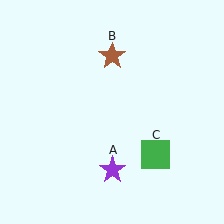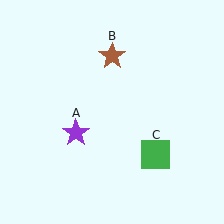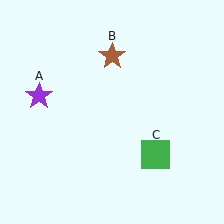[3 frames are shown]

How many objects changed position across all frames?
1 object changed position: purple star (object A).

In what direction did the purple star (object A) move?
The purple star (object A) moved up and to the left.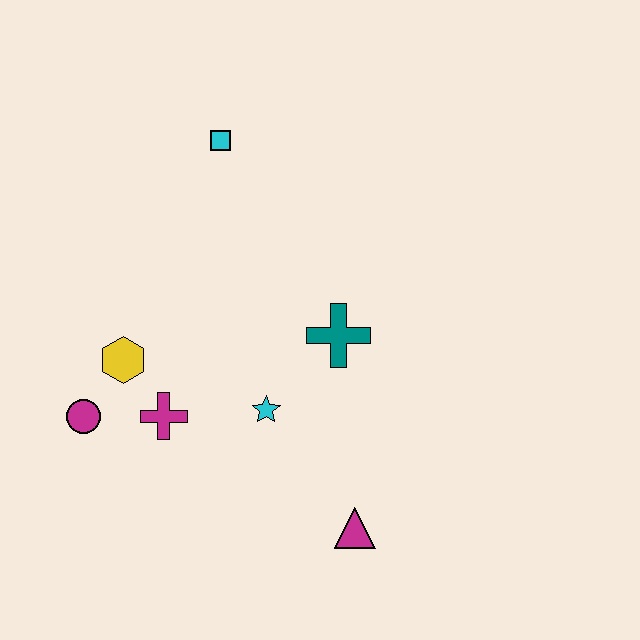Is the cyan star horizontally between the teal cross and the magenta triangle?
No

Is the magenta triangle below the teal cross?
Yes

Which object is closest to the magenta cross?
The yellow hexagon is closest to the magenta cross.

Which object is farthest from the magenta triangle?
The cyan square is farthest from the magenta triangle.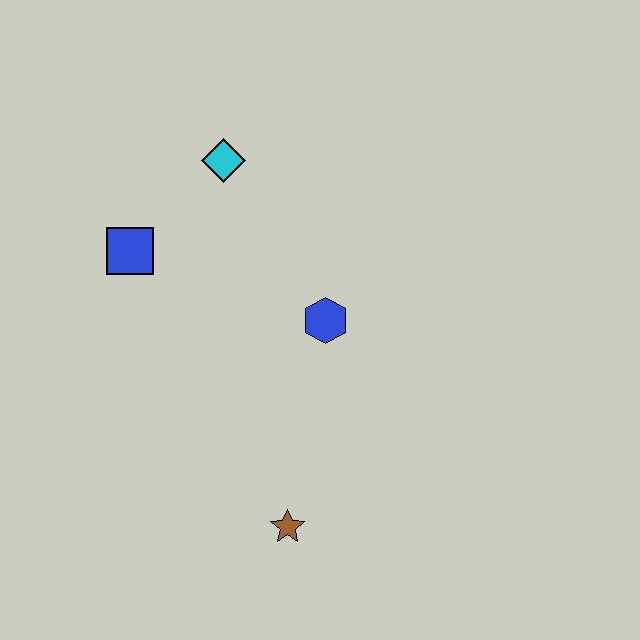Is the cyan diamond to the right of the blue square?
Yes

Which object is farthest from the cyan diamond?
The brown star is farthest from the cyan diamond.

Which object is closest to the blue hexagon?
The cyan diamond is closest to the blue hexagon.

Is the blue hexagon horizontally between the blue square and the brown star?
No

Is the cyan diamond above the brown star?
Yes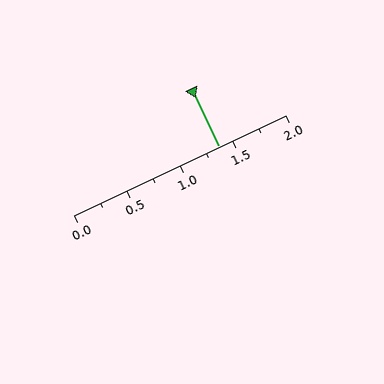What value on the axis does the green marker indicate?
The marker indicates approximately 1.38.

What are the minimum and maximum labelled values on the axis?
The axis runs from 0.0 to 2.0.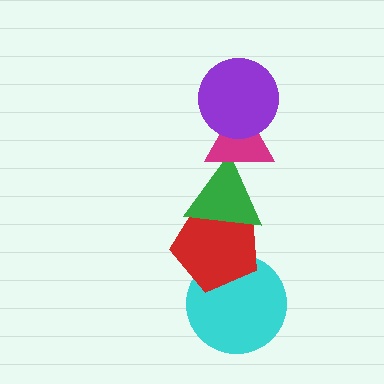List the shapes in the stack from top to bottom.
From top to bottom: the purple circle, the magenta triangle, the green triangle, the red pentagon, the cyan circle.